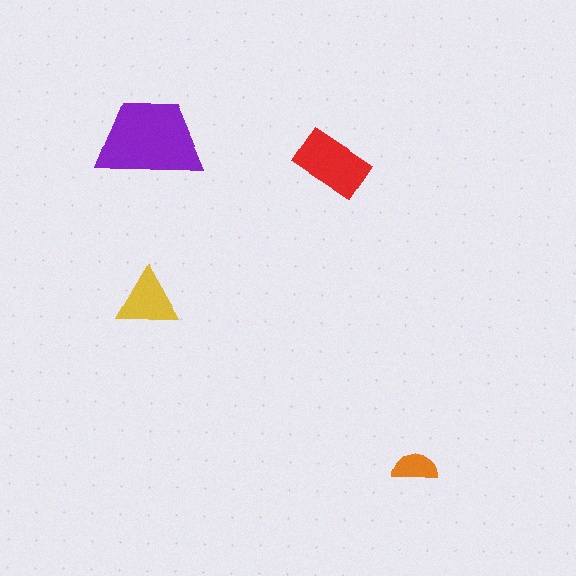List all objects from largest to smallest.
The purple trapezoid, the red rectangle, the yellow triangle, the orange semicircle.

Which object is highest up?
The purple trapezoid is topmost.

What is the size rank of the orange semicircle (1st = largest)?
4th.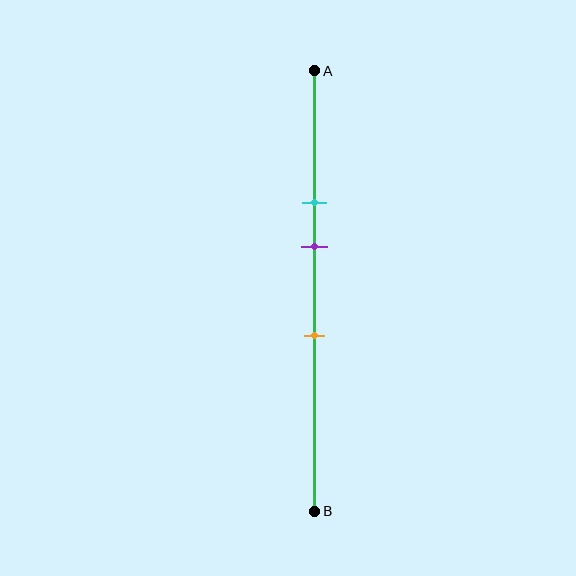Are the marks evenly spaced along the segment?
Yes, the marks are approximately evenly spaced.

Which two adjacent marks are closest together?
The cyan and purple marks are the closest adjacent pair.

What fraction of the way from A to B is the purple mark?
The purple mark is approximately 40% (0.4) of the way from A to B.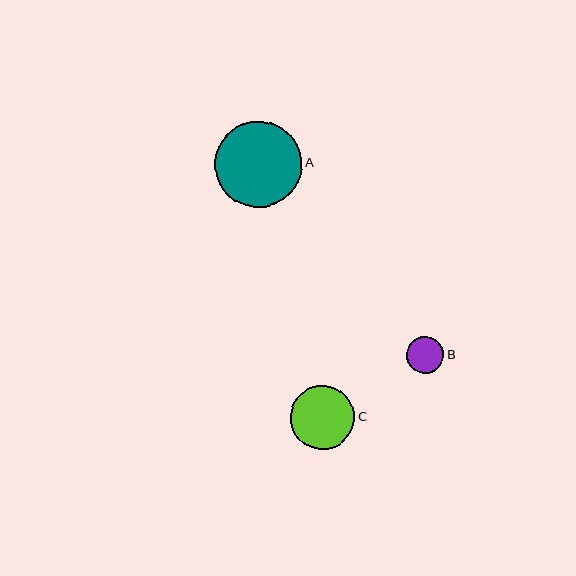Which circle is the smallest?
Circle B is the smallest with a size of approximately 37 pixels.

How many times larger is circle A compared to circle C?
Circle A is approximately 1.4 times the size of circle C.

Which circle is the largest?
Circle A is the largest with a size of approximately 87 pixels.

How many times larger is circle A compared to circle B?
Circle A is approximately 2.3 times the size of circle B.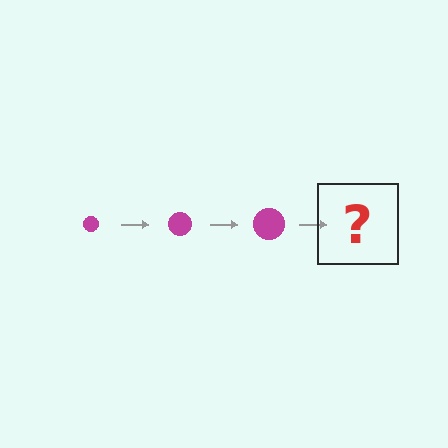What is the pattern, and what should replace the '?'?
The pattern is that the circle gets progressively larger each step. The '?' should be a magenta circle, larger than the previous one.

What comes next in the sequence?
The next element should be a magenta circle, larger than the previous one.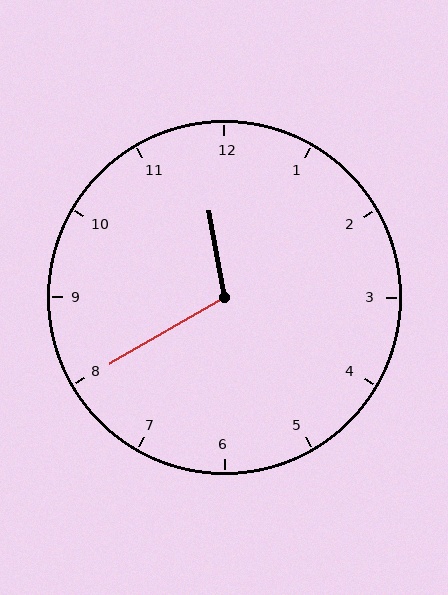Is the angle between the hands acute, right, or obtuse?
It is obtuse.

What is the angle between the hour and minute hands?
Approximately 110 degrees.